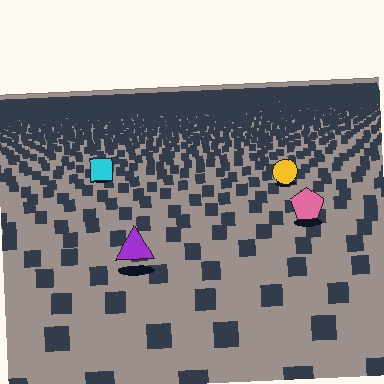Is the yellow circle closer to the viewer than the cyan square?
Yes. The yellow circle is closer — you can tell from the texture gradient: the ground texture is coarser near it.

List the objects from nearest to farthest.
From nearest to farthest: the purple triangle, the pink pentagon, the yellow circle, the cyan square.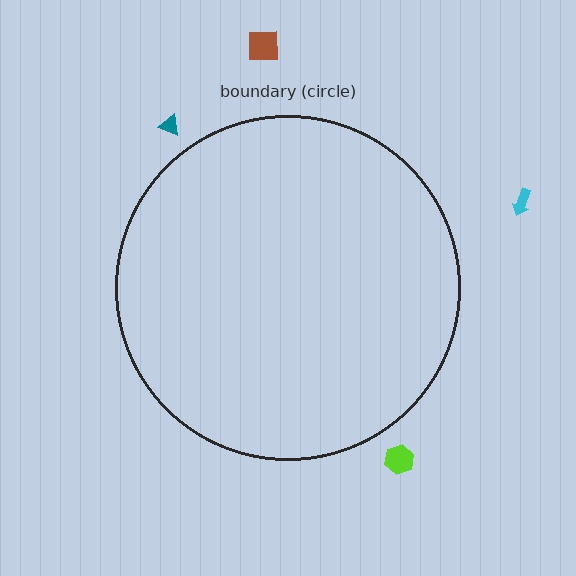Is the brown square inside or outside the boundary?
Outside.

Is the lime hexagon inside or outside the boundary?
Outside.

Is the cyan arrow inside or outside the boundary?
Outside.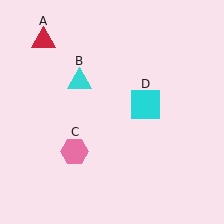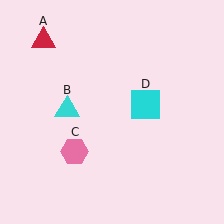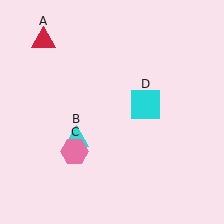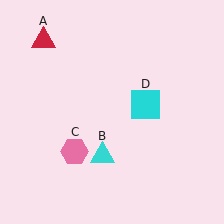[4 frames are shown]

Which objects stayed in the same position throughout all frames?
Red triangle (object A) and pink hexagon (object C) and cyan square (object D) remained stationary.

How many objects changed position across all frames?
1 object changed position: cyan triangle (object B).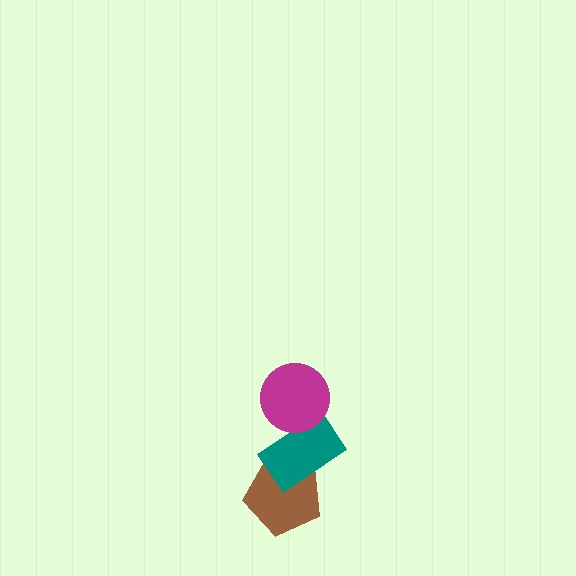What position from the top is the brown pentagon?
The brown pentagon is 3rd from the top.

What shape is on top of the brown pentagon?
The teal rectangle is on top of the brown pentagon.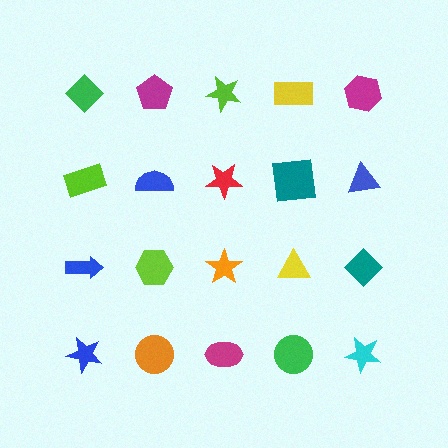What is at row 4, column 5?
A cyan star.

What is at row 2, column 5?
A blue triangle.